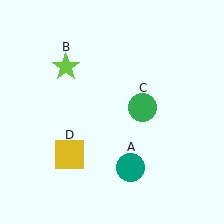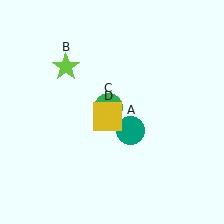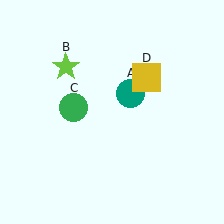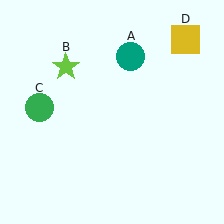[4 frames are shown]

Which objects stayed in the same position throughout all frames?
Lime star (object B) remained stationary.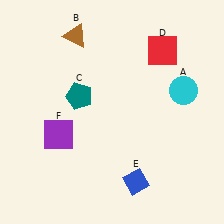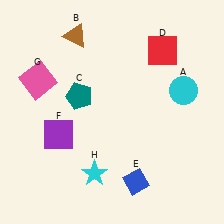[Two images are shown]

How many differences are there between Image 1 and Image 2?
There are 2 differences between the two images.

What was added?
A pink square (G), a cyan star (H) were added in Image 2.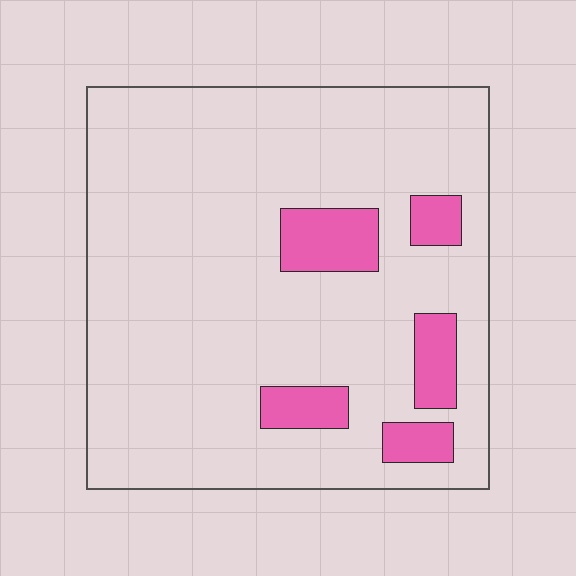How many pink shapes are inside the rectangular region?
5.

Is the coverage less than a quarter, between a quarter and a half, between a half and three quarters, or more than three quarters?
Less than a quarter.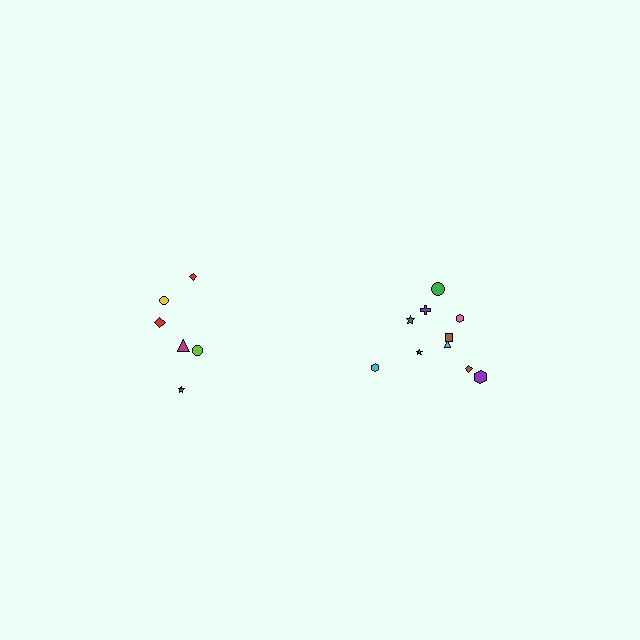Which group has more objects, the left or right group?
The right group.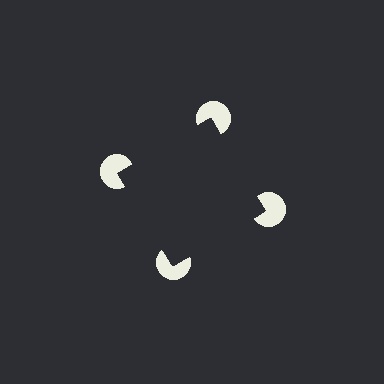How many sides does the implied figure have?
4 sides.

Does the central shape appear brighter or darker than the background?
It typically appears slightly darker than the background, even though no actual brightness change is drawn.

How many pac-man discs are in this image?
There are 4 — one at each vertex of the illusory square.